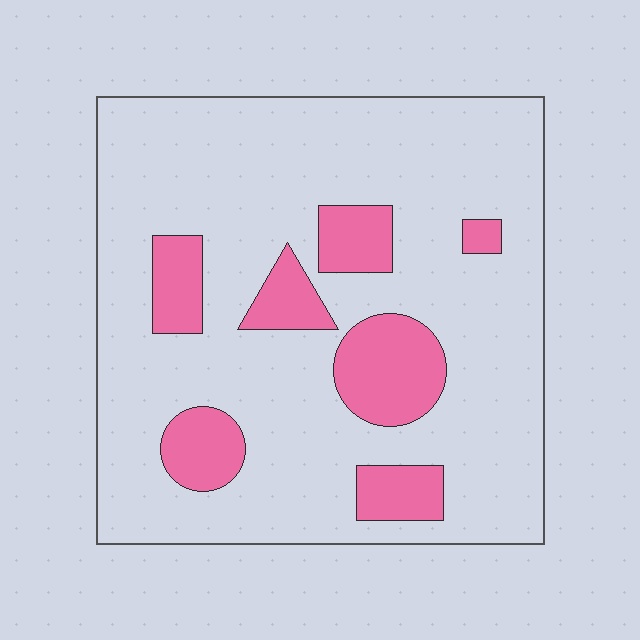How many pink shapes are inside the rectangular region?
7.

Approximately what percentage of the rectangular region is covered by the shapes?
Approximately 20%.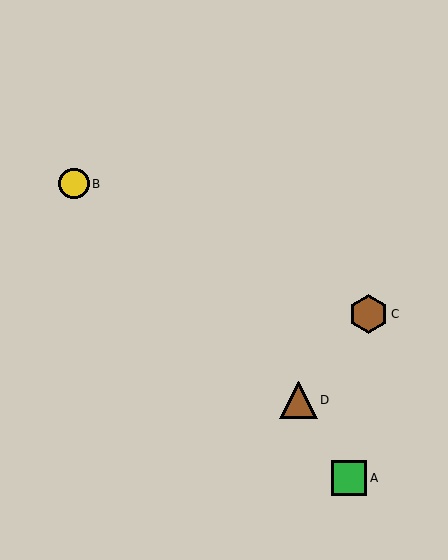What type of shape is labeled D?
Shape D is a brown triangle.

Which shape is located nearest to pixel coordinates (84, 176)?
The yellow circle (labeled B) at (74, 184) is nearest to that location.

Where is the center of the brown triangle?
The center of the brown triangle is at (299, 400).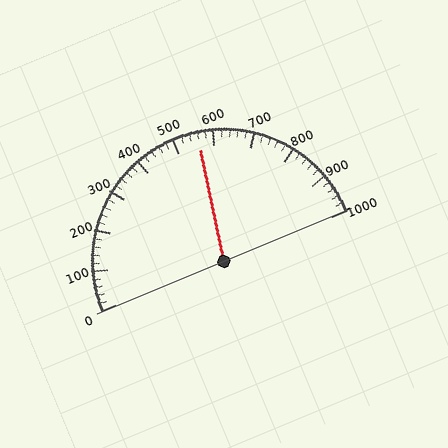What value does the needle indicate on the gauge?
The needle indicates approximately 560.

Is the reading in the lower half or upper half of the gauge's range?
The reading is in the upper half of the range (0 to 1000).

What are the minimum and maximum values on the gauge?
The gauge ranges from 0 to 1000.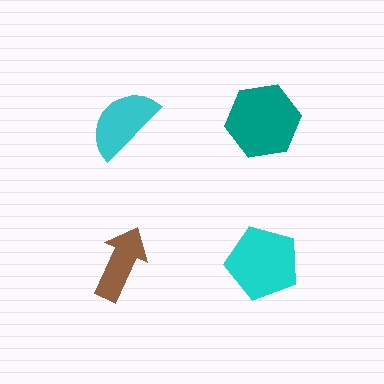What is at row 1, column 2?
A teal hexagon.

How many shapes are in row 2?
2 shapes.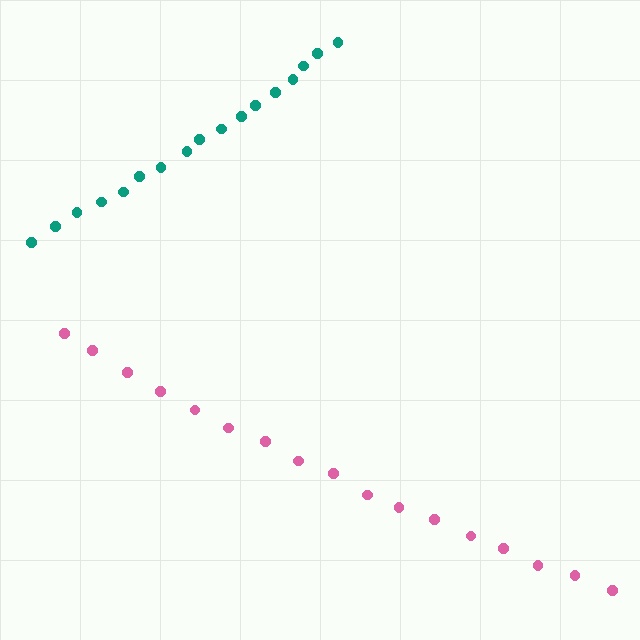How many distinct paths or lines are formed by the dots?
There are 2 distinct paths.